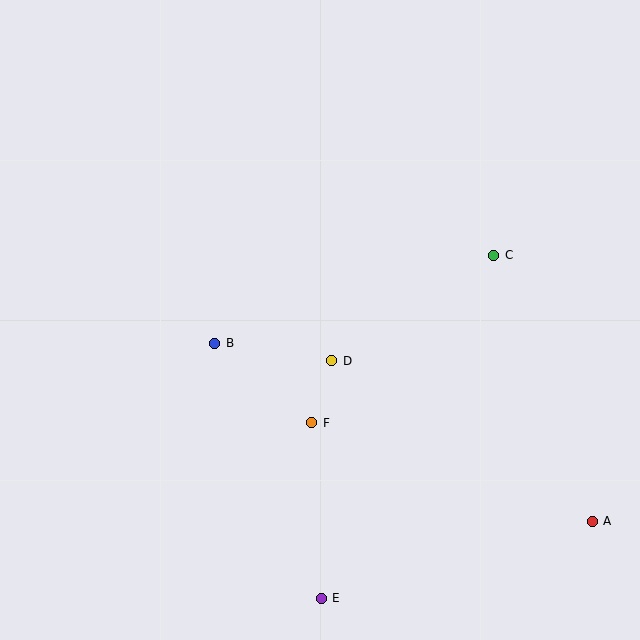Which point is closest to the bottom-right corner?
Point A is closest to the bottom-right corner.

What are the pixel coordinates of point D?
Point D is at (332, 361).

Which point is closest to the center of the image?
Point D at (332, 361) is closest to the center.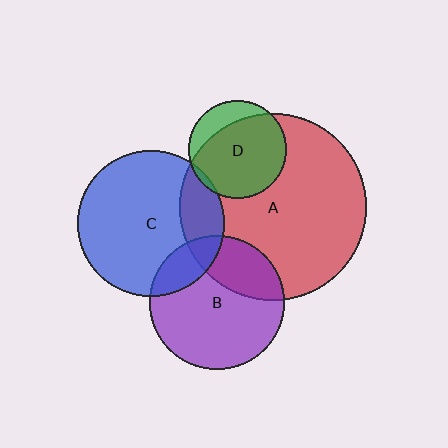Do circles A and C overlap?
Yes.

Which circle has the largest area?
Circle A (red).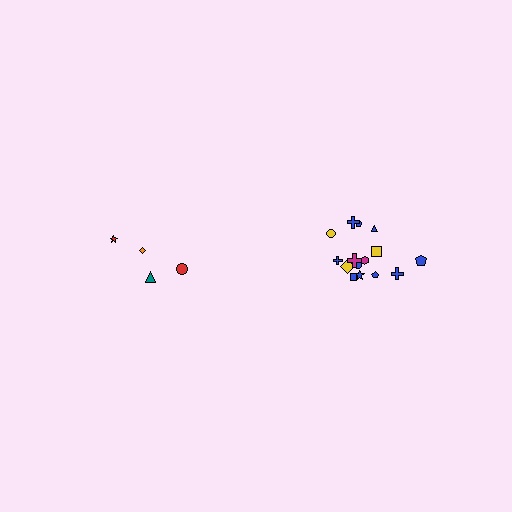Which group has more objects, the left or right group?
The right group.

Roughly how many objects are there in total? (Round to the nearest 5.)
Roughly 20 objects in total.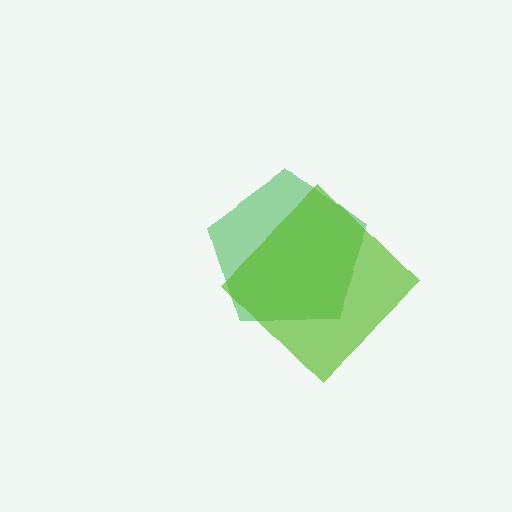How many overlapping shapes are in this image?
There are 2 overlapping shapes in the image.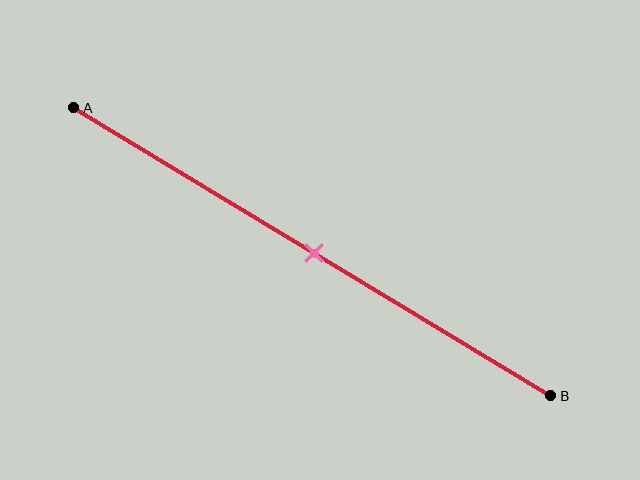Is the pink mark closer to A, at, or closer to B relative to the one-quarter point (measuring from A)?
The pink mark is closer to point B than the one-quarter point of segment AB.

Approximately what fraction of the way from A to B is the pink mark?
The pink mark is approximately 50% of the way from A to B.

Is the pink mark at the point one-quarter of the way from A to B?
No, the mark is at about 50% from A, not at the 25% one-quarter point.